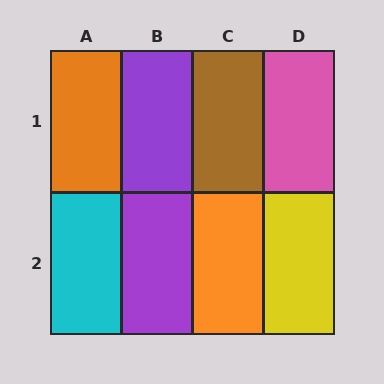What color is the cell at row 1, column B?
Purple.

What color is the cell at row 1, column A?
Orange.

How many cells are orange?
2 cells are orange.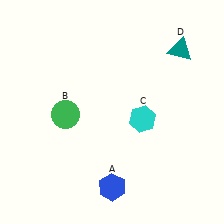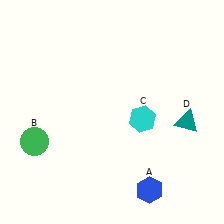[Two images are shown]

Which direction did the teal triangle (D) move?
The teal triangle (D) moved down.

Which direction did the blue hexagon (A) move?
The blue hexagon (A) moved right.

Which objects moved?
The objects that moved are: the blue hexagon (A), the green circle (B), the teal triangle (D).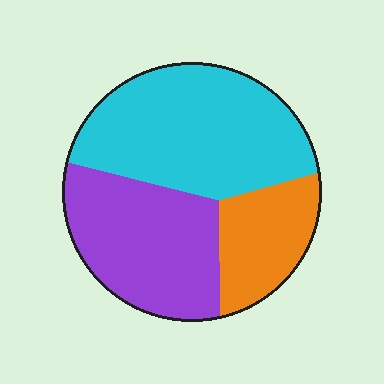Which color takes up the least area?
Orange, at roughly 20%.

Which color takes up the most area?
Cyan, at roughly 45%.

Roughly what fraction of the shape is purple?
Purple takes up between a quarter and a half of the shape.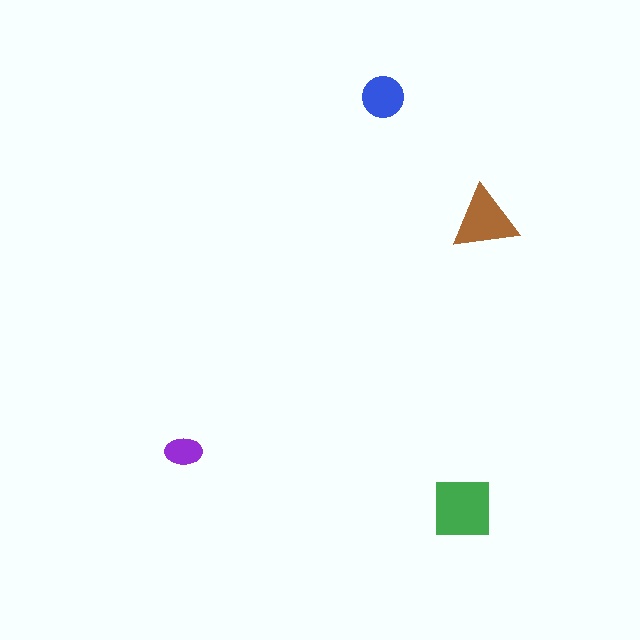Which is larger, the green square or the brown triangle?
The green square.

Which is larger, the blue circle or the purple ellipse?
The blue circle.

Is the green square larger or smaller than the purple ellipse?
Larger.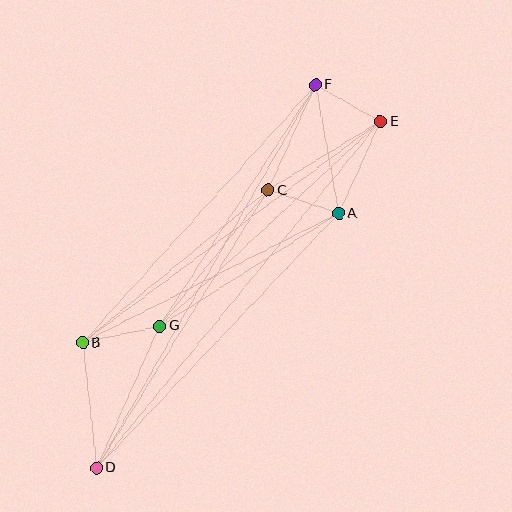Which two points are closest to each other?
Points A and C are closest to each other.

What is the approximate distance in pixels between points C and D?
The distance between C and D is approximately 326 pixels.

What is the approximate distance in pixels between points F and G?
The distance between F and G is approximately 288 pixels.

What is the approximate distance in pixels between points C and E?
The distance between C and E is approximately 132 pixels.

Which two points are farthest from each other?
Points D and E are farthest from each other.